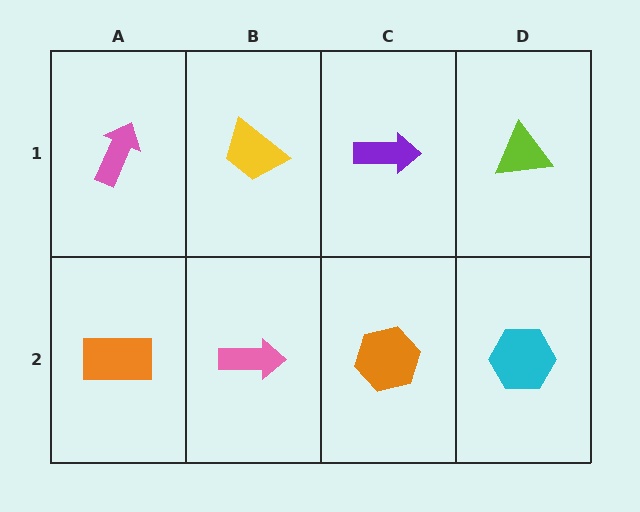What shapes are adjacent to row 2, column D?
A lime triangle (row 1, column D), an orange hexagon (row 2, column C).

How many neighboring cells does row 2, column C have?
3.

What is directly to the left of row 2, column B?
An orange rectangle.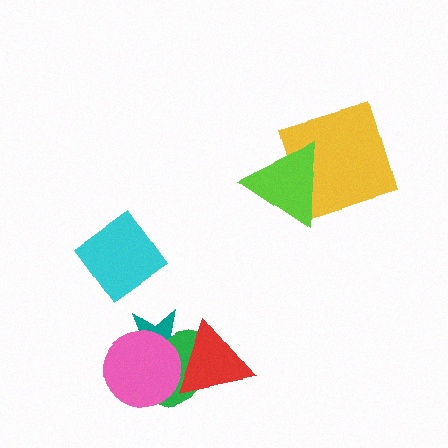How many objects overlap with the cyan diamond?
0 objects overlap with the cyan diamond.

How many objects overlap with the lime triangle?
1 object overlaps with the lime triangle.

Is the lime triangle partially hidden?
No, no other shape covers it.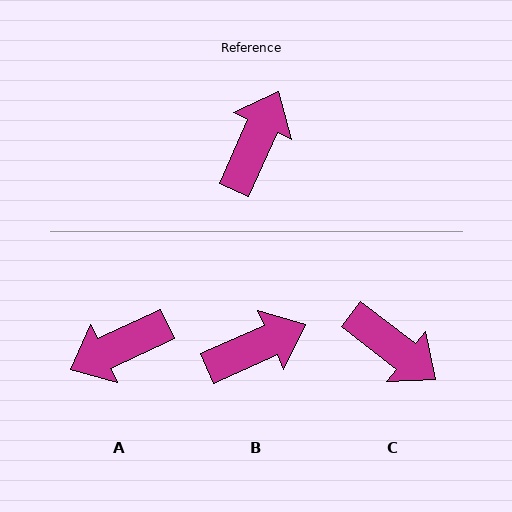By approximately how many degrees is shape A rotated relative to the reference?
Approximately 139 degrees counter-clockwise.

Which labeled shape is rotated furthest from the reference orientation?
A, about 139 degrees away.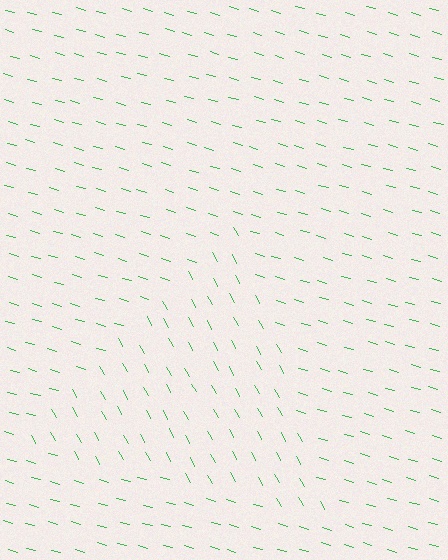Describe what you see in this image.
The image is filled with small green line segments. A triangle region in the image has lines oriented differently from the surrounding lines, creating a visible texture boundary.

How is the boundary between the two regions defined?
The boundary is defined purely by a change in line orientation (approximately 45 degrees difference). All lines are the same color and thickness.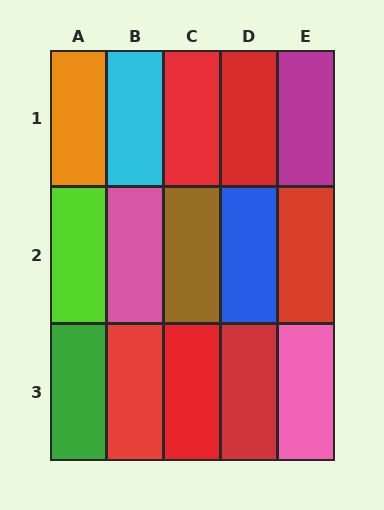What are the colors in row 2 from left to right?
Lime, pink, brown, blue, red.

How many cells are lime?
1 cell is lime.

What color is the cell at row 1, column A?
Orange.